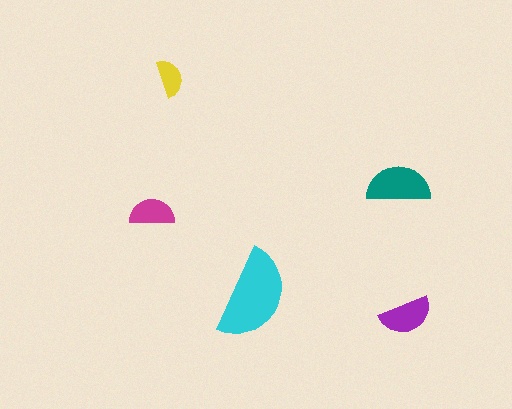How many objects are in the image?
There are 5 objects in the image.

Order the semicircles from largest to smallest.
the cyan one, the teal one, the purple one, the magenta one, the yellow one.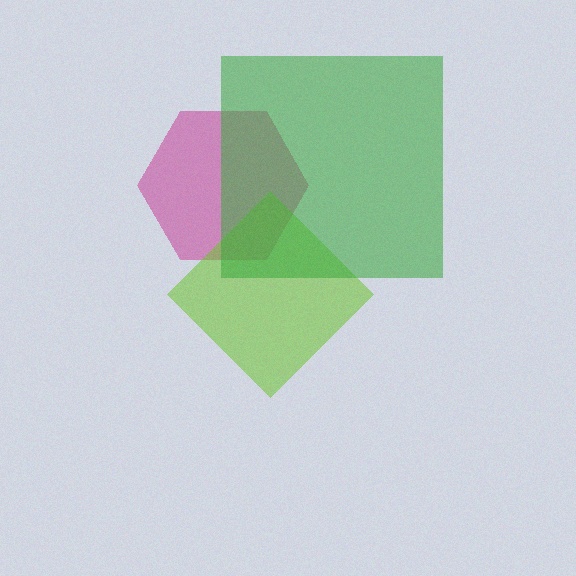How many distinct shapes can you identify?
There are 3 distinct shapes: a magenta hexagon, a lime diamond, a green square.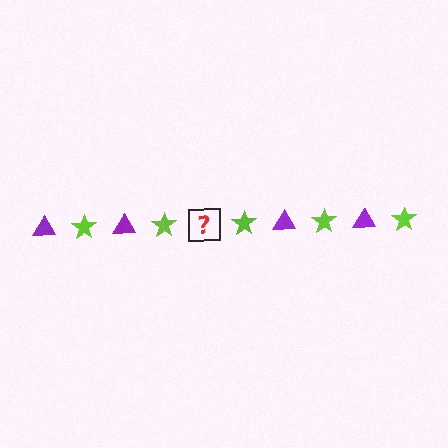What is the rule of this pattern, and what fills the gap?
The rule is that the pattern alternates between purple triangle and lime star. The gap should be filled with a purple triangle.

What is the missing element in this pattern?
The missing element is a purple triangle.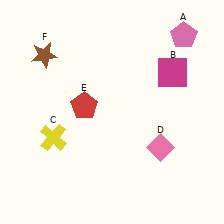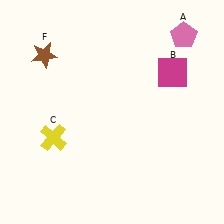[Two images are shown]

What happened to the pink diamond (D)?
The pink diamond (D) was removed in Image 2. It was in the bottom-right area of Image 1.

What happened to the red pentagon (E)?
The red pentagon (E) was removed in Image 2. It was in the top-left area of Image 1.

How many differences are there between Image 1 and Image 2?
There are 2 differences between the two images.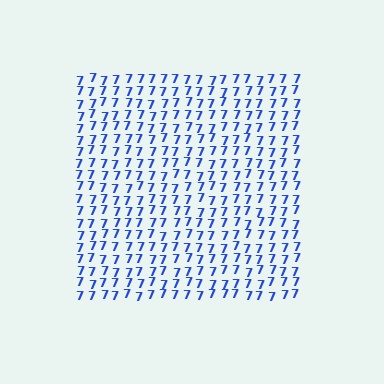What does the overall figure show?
The overall figure shows a square.